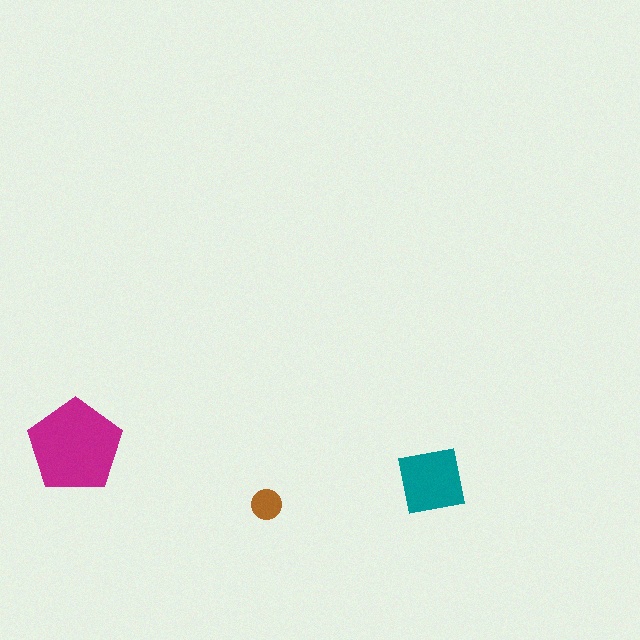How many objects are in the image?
There are 3 objects in the image.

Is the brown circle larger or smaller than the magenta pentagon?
Smaller.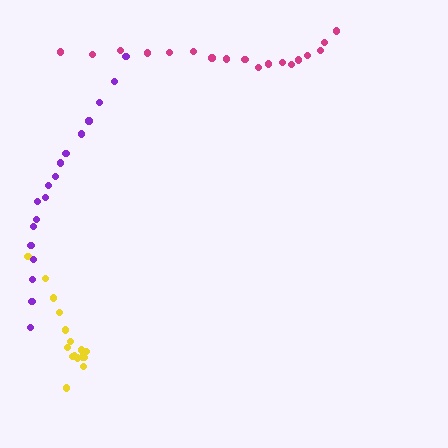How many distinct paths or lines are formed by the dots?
There are 3 distinct paths.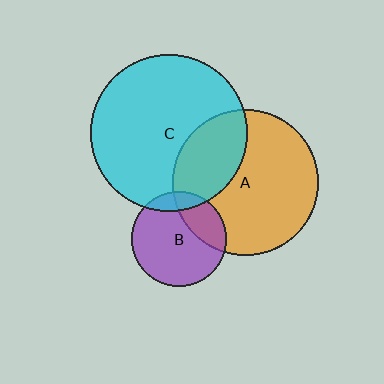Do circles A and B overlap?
Yes.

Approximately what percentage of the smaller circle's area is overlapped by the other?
Approximately 25%.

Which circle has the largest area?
Circle C (cyan).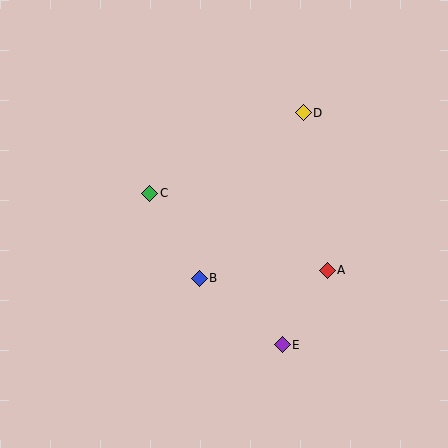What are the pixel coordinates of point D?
Point D is at (303, 113).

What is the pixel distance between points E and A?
The distance between E and A is 87 pixels.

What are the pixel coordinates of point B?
Point B is at (199, 278).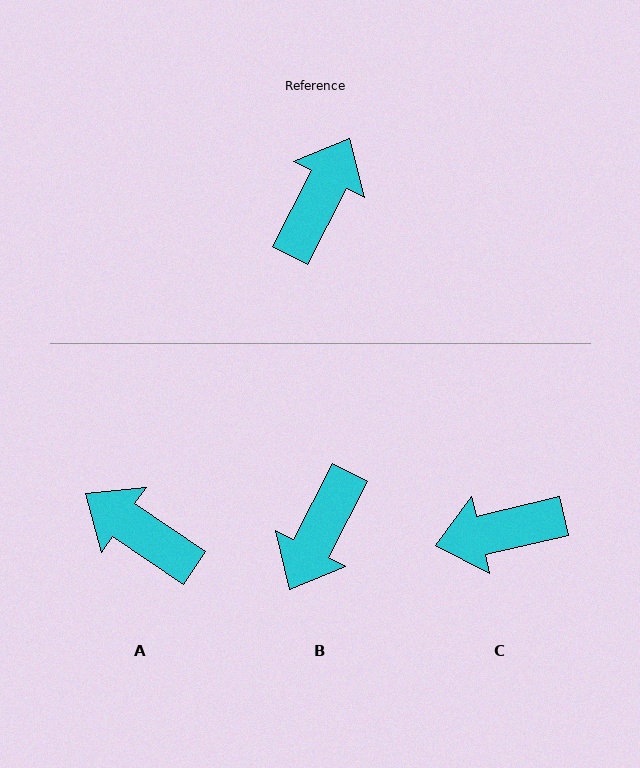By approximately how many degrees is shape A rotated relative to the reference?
Approximately 83 degrees counter-clockwise.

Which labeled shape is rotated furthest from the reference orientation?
B, about 179 degrees away.